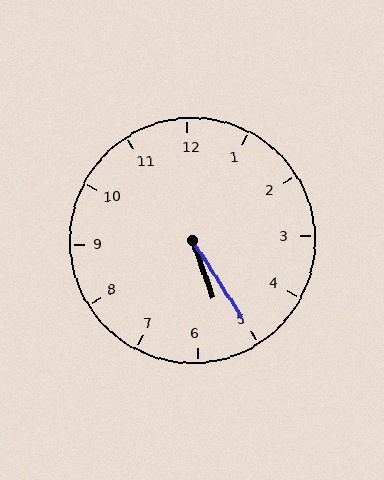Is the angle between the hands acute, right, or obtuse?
It is acute.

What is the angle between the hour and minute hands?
Approximately 12 degrees.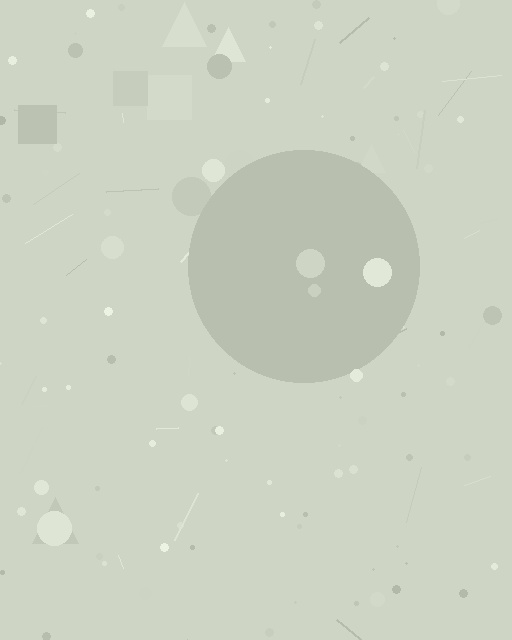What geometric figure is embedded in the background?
A circle is embedded in the background.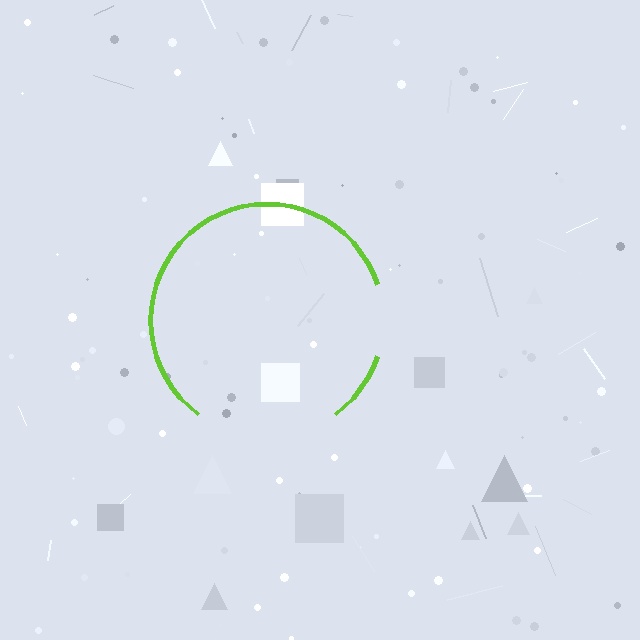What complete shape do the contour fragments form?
The contour fragments form a circle.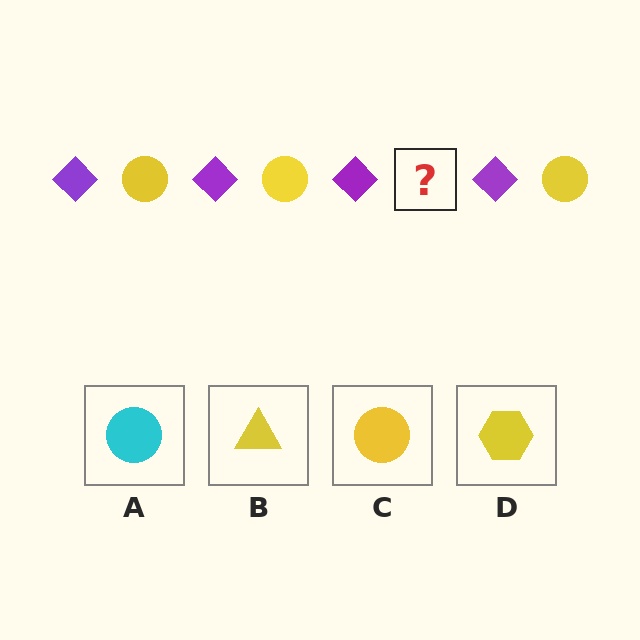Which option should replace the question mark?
Option C.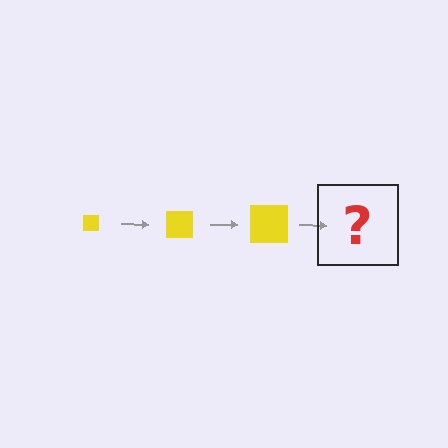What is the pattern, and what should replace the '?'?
The pattern is that the square gets progressively larger each step. The '?' should be a yellow square, larger than the previous one.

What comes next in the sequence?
The next element should be a yellow square, larger than the previous one.